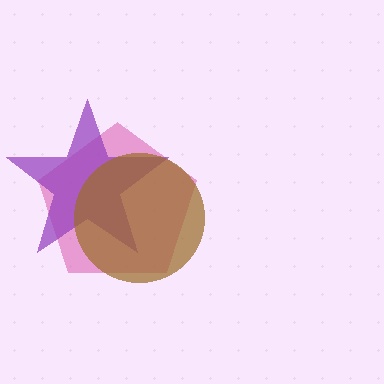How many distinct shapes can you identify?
There are 3 distinct shapes: a pink pentagon, a purple star, a brown circle.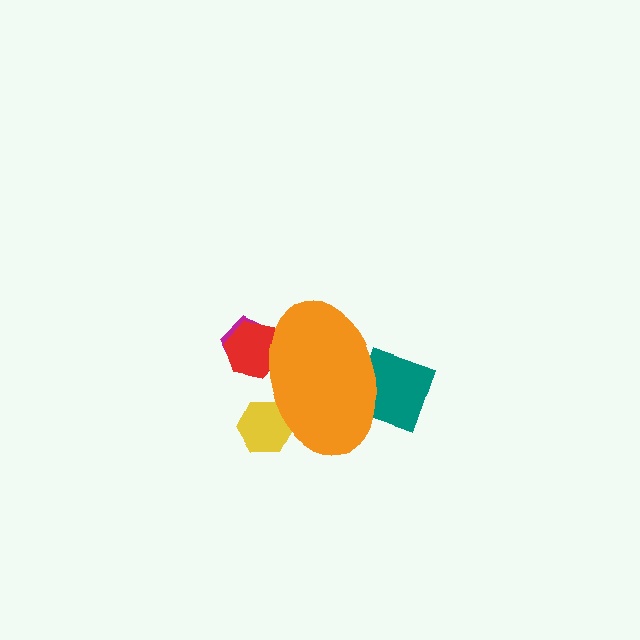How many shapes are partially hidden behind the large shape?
4 shapes are partially hidden.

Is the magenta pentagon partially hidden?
Yes, the magenta pentagon is partially hidden behind the orange ellipse.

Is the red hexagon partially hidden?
Yes, the red hexagon is partially hidden behind the orange ellipse.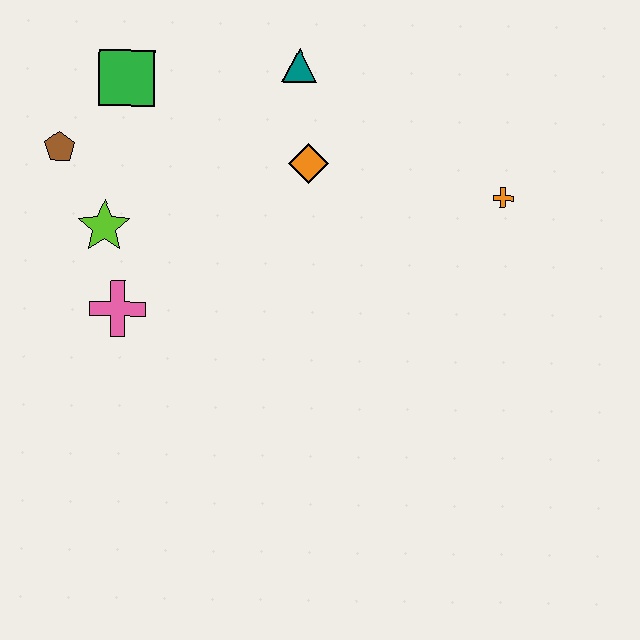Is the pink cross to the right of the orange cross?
No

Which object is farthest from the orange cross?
The brown pentagon is farthest from the orange cross.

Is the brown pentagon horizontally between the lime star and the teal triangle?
No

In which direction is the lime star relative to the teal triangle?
The lime star is to the left of the teal triangle.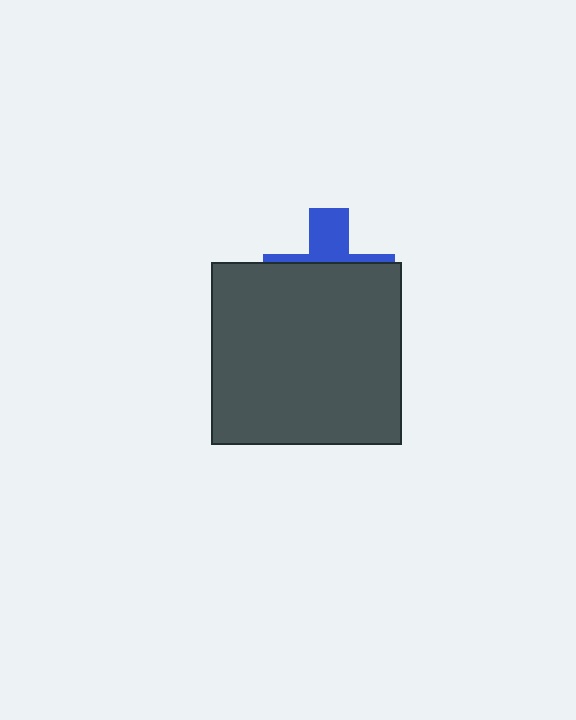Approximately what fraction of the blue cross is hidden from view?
Roughly 68% of the blue cross is hidden behind the dark gray rectangle.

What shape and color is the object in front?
The object in front is a dark gray rectangle.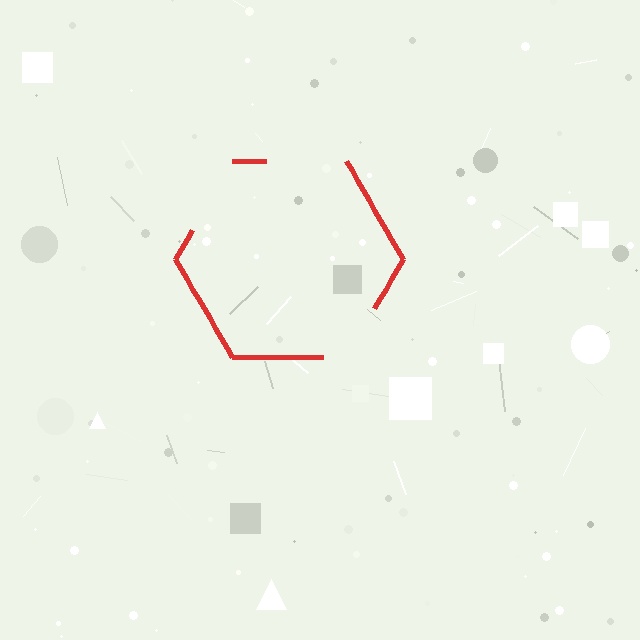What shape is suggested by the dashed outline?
The dashed outline suggests a hexagon.